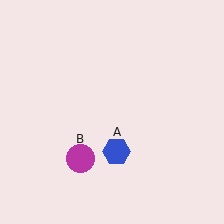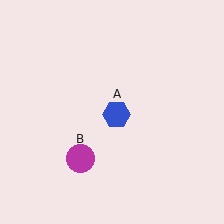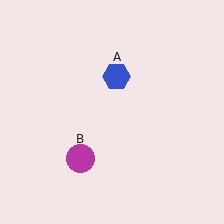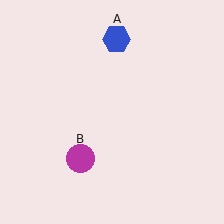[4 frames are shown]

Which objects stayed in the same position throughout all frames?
Magenta circle (object B) remained stationary.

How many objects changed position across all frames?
1 object changed position: blue hexagon (object A).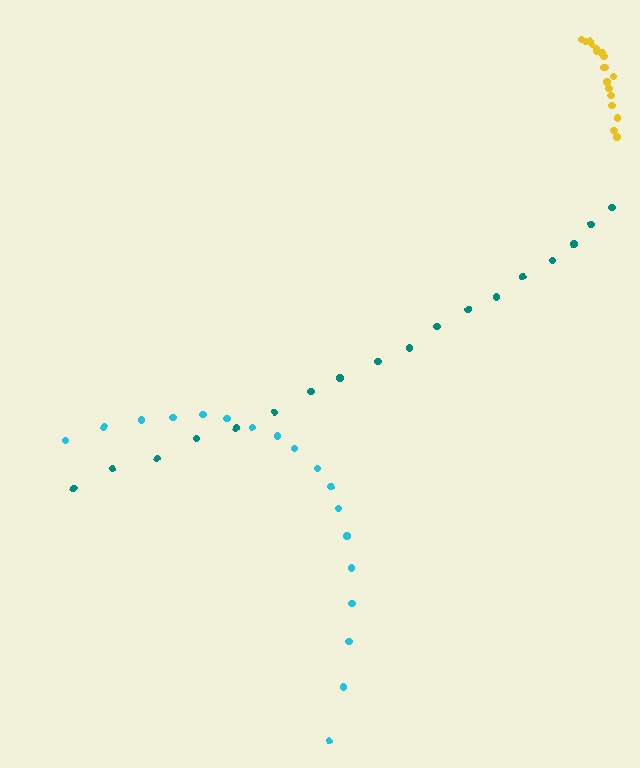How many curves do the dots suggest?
There are 3 distinct paths.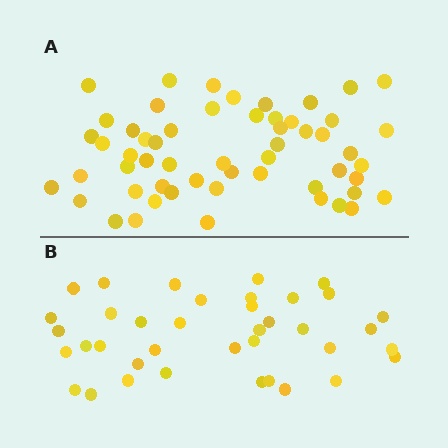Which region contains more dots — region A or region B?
Region A (the top region) has more dots.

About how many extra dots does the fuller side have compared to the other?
Region A has approximately 20 more dots than region B.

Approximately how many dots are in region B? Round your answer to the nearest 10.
About 40 dots. (The exact count is 38, which rounds to 40.)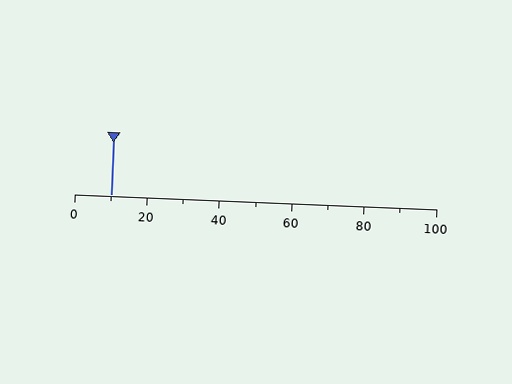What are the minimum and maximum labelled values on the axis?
The axis runs from 0 to 100.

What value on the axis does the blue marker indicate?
The marker indicates approximately 10.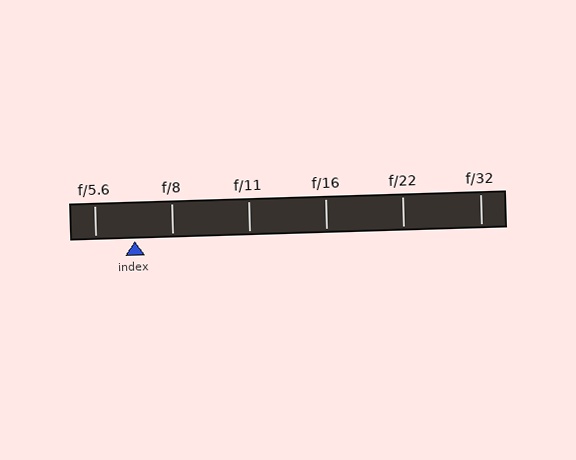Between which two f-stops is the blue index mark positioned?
The index mark is between f/5.6 and f/8.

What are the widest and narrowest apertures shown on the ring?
The widest aperture shown is f/5.6 and the narrowest is f/32.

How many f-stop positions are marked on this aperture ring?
There are 6 f-stop positions marked.